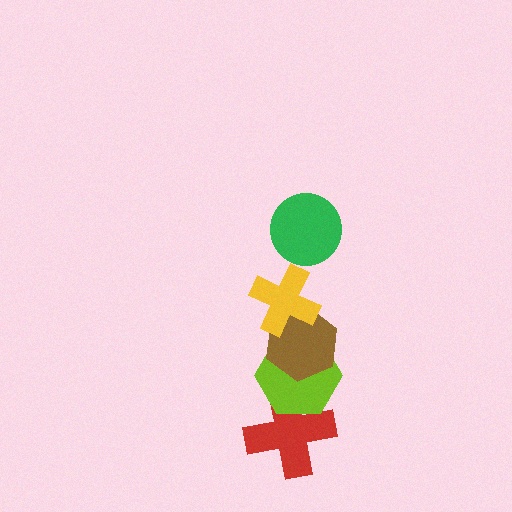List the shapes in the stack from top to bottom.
From top to bottom: the green circle, the yellow cross, the brown hexagon, the lime hexagon, the red cross.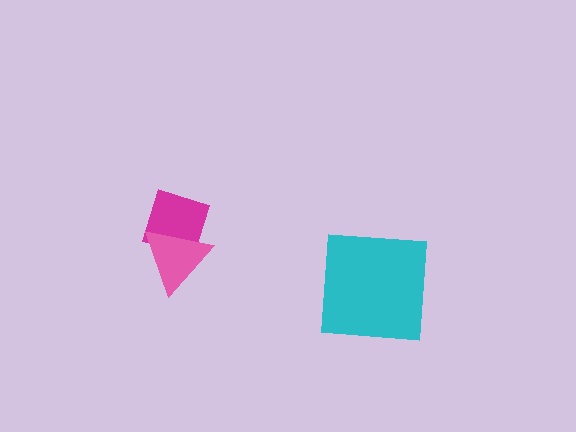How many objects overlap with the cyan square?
0 objects overlap with the cyan square.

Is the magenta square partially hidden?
Yes, it is partially covered by another shape.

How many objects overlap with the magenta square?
1 object overlaps with the magenta square.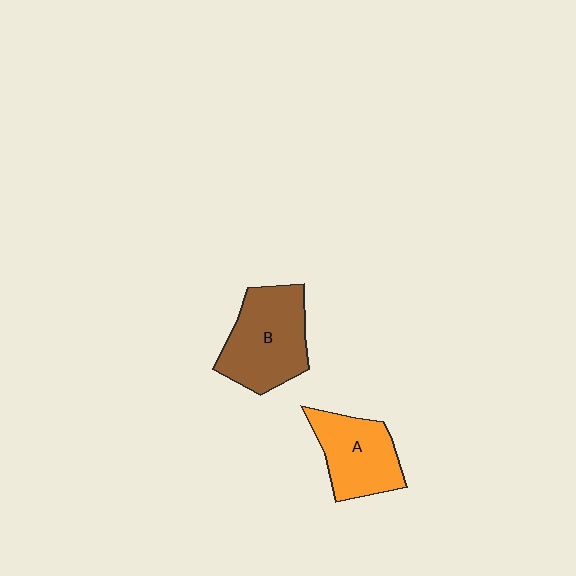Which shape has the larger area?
Shape B (brown).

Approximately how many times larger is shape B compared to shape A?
Approximately 1.2 times.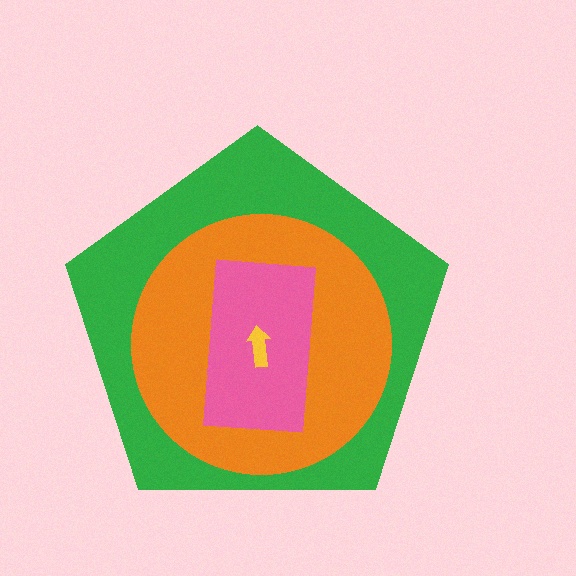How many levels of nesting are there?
4.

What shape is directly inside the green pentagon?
The orange circle.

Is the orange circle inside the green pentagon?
Yes.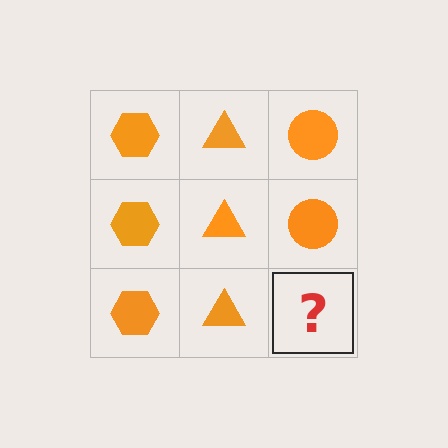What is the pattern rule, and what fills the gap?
The rule is that each column has a consistent shape. The gap should be filled with an orange circle.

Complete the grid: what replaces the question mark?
The question mark should be replaced with an orange circle.